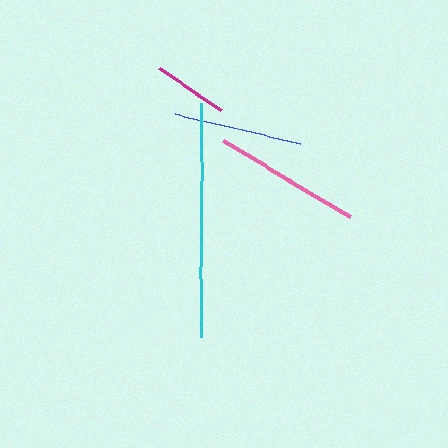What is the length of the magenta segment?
The magenta segment is approximately 75 pixels long.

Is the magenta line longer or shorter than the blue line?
The blue line is longer than the magenta line.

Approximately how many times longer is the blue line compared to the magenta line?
The blue line is approximately 1.7 times the length of the magenta line.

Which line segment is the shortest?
The magenta line is the shortest at approximately 75 pixels.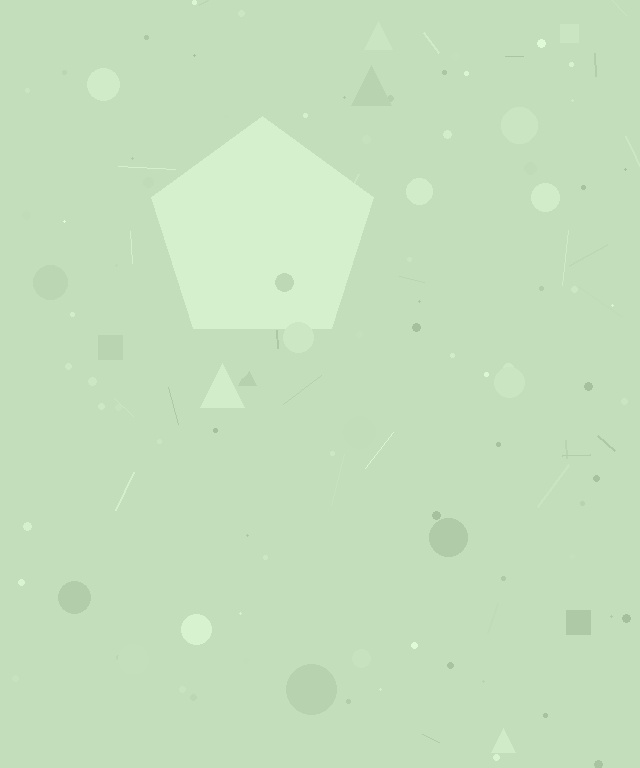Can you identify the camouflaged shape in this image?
The camouflaged shape is a pentagon.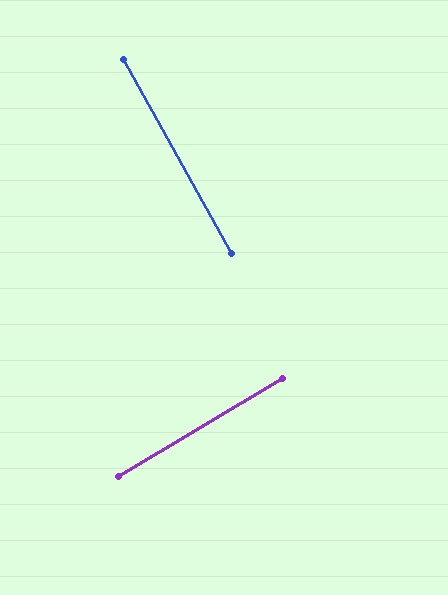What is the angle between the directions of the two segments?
Approximately 88 degrees.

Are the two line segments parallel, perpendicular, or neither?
Perpendicular — they meet at approximately 88°.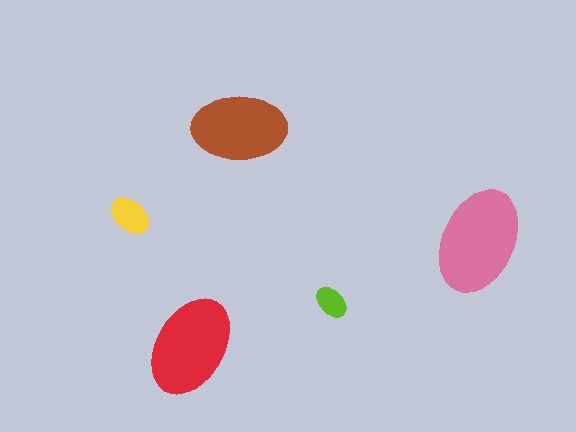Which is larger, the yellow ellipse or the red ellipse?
The red one.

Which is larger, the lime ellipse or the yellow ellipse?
The yellow one.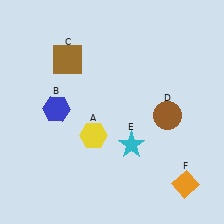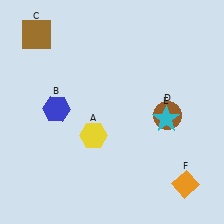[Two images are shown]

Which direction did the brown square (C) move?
The brown square (C) moved left.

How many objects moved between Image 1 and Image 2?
2 objects moved between the two images.